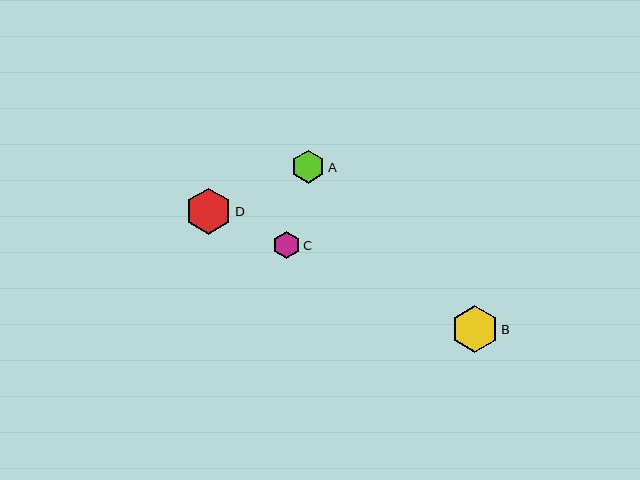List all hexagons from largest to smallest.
From largest to smallest: B, D, A, C.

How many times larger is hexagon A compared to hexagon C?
Hexagon A is approximately 1.2 times the size of hexagon C.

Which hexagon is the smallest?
Hexagon C is the smallest with a size of approximately 27 pixels.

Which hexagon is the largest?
Hexagon B is the largest with a size of approximately 47 pixels.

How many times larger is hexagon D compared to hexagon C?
Hexagon D is approximately 1.7 times the size of hexagon C.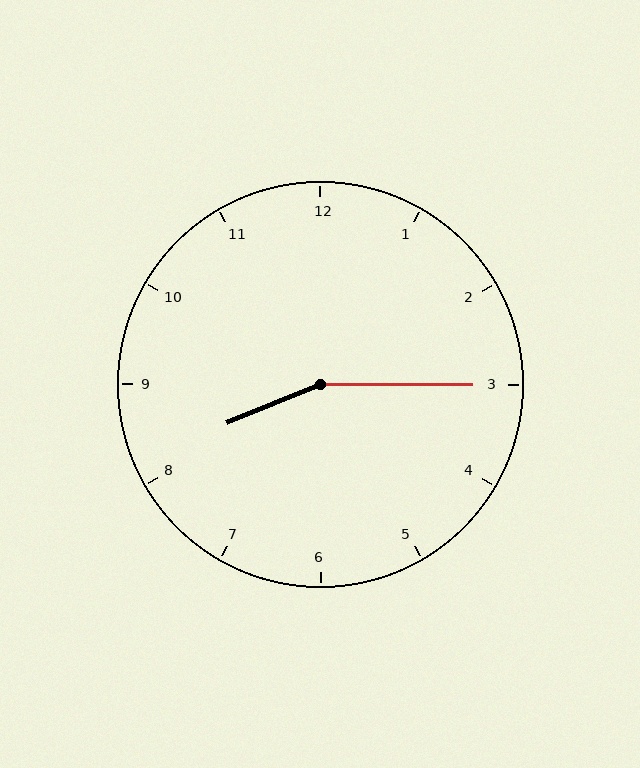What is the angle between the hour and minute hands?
Approximately 158 degrees.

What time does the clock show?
8:15.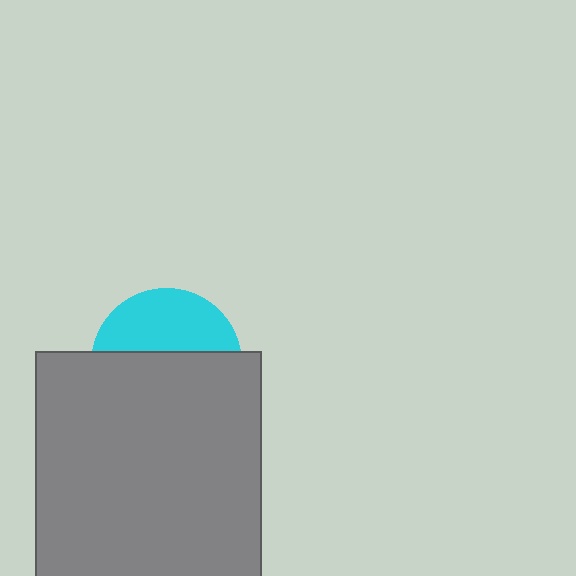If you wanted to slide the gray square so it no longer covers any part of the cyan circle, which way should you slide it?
Slide it down — that is the most direct way to separate the two shapes.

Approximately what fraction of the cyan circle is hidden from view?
Roughly 60% of the cyan circle is hidden behind the gray square.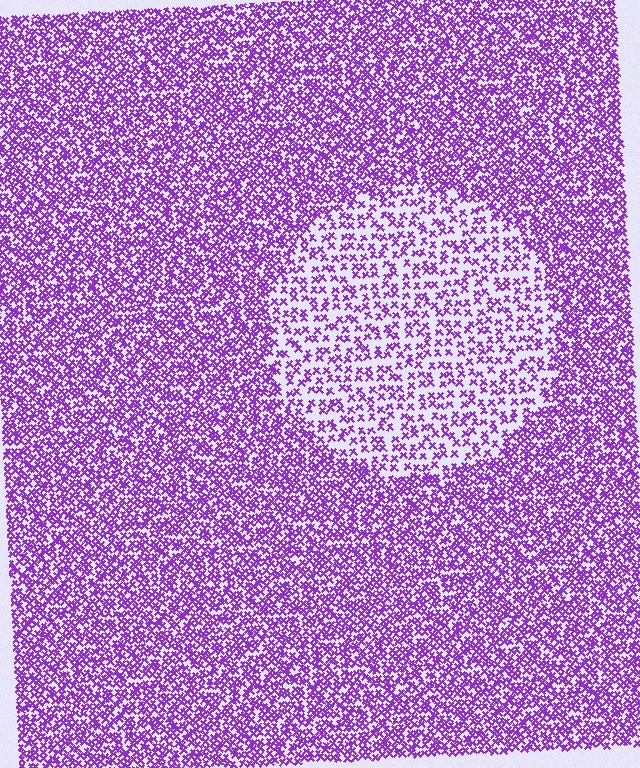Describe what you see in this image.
The image contains small purple elements arranged at two different densities. A circle-shaped region is visible where the elements are less densely packed than the surrounding area.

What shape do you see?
I see a circle.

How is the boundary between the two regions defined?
The boundary is defined by a change in element density (approximately 2.1x ratio). All elements are the same color, size, and shape.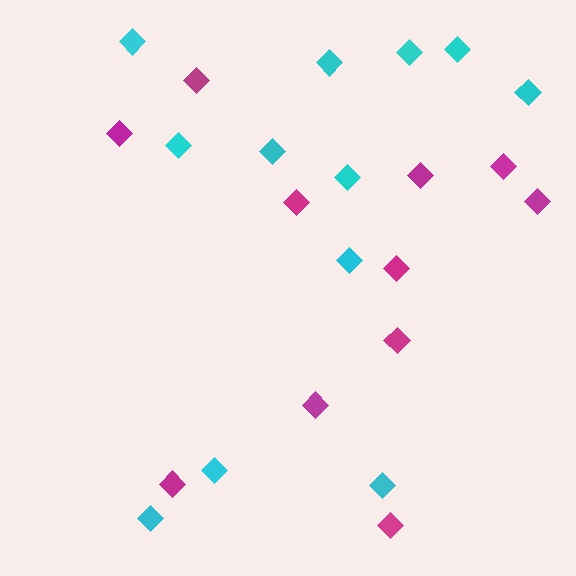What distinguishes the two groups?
There are 2 groups: one group of cyan diamonds (12) and one group of magenta diamonds (11).